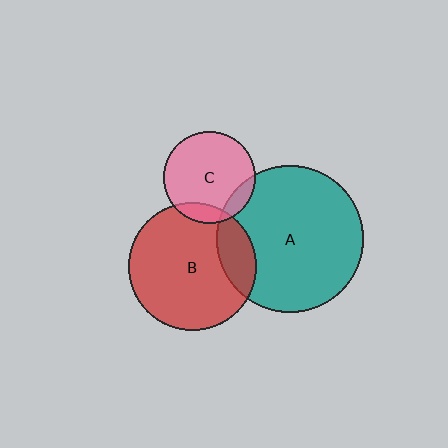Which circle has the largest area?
Circle A (teal).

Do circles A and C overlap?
Yes.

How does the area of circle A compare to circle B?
Approximately 1.3 times.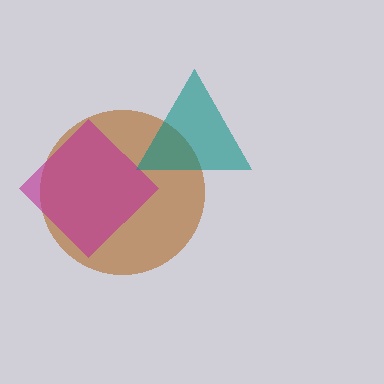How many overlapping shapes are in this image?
There are 3 overlapping shapes in the image.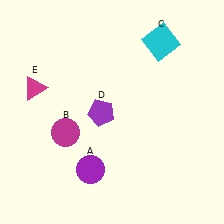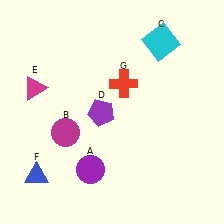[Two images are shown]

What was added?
A blue triangle (F), a red cross (G) were added in Image 2.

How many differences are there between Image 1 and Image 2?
There are 2 differences between the two images.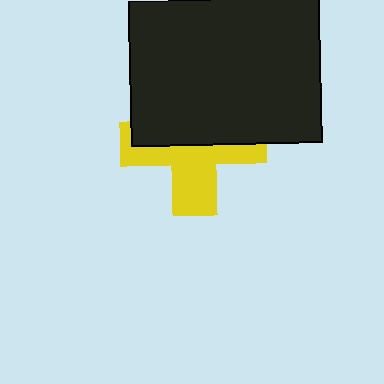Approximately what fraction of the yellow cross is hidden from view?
Roughly 52% of the yellow cross is hidden behind the black rectangle.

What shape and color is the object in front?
The object in front is a black rectangle.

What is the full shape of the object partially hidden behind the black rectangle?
The partially hidden object is a yellow cross.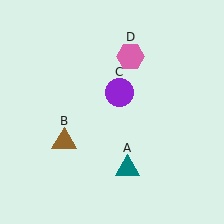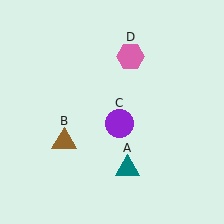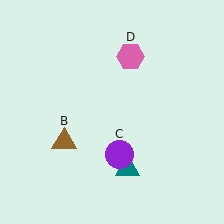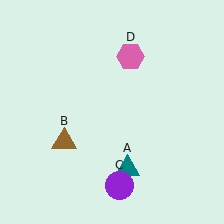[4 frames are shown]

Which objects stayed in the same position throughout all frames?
Teal triangle (object A) and brown triangle (object B) and pink hexagon (object D) remained stationary.